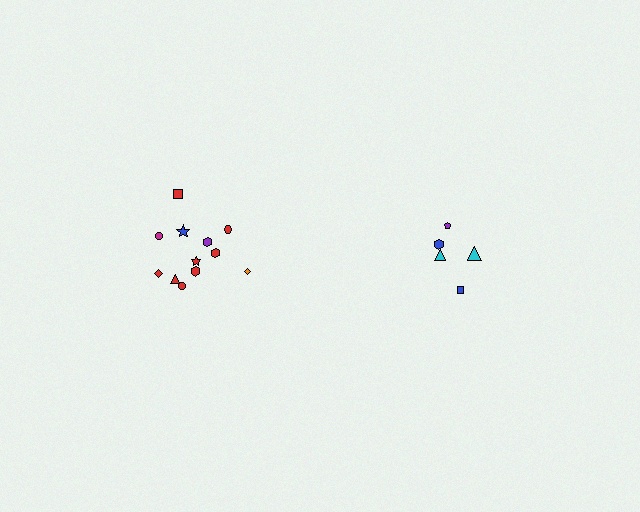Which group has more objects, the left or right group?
The left group.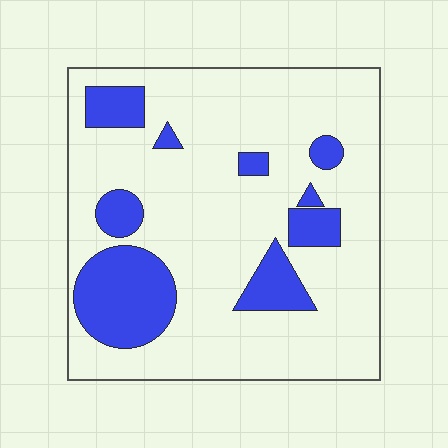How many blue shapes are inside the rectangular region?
9.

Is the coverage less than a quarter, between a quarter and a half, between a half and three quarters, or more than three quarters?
Less than a quarter.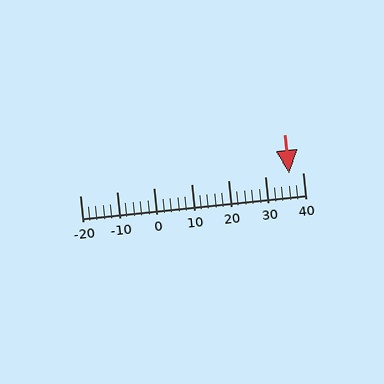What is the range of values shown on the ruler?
The ruler shows values from -20 to 40.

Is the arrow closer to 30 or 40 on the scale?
The arrow is closer to 40.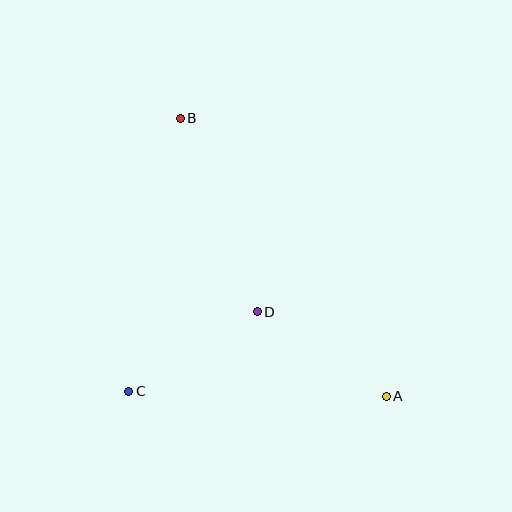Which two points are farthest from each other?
Points A and B are farthest from each other.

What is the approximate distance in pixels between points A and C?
The distance between A and C is approximately 258 pixels.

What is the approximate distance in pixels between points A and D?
The distance between A and D is approximately 154 pixels.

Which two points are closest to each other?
Points C and D are closest to each other.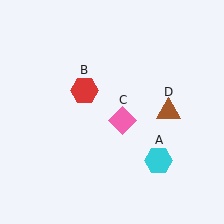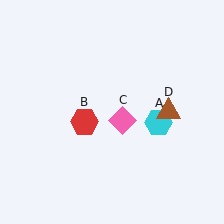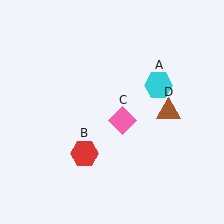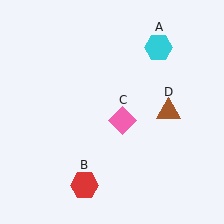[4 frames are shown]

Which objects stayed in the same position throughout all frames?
Pink diamond (object C) and brown triangle (object D) remained stationary.